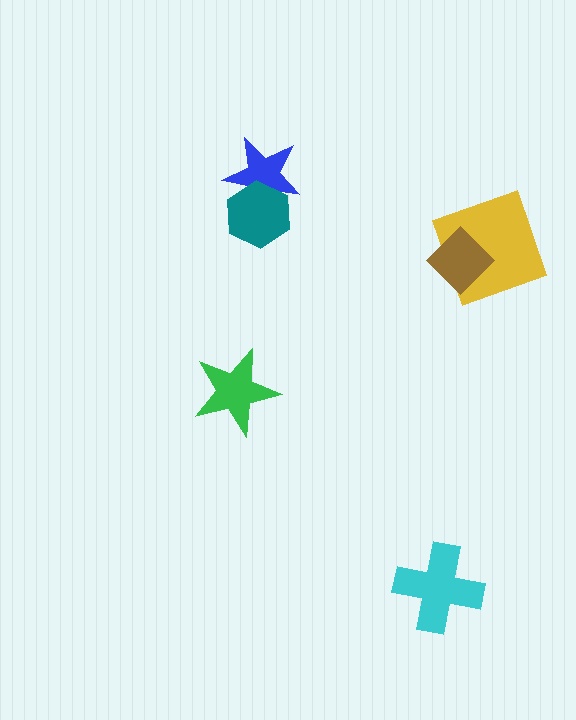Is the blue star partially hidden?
Yes, it is partially covered by another shape.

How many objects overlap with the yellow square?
1 object overlaps with the yellow square.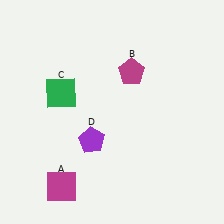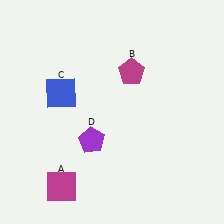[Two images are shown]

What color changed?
The square (C) changed from green in Image 1 to blue in Image 2.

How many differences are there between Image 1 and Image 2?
There is 1 difference between the two images.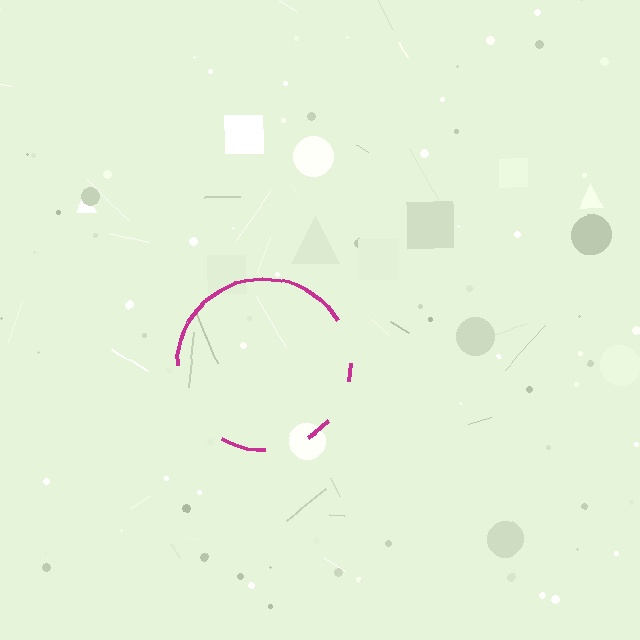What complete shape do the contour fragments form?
The contour fragments form a circle.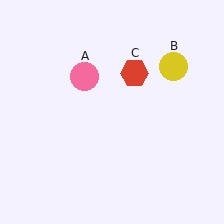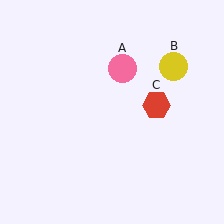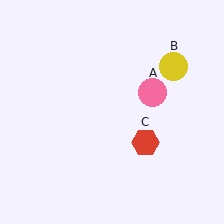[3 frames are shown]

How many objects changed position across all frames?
2 objects changed position: pink circle (object A), red hexagon (object C).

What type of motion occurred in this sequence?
The pink circle (object A), red hexagon (object C) rotated clockwise around the center of the scene.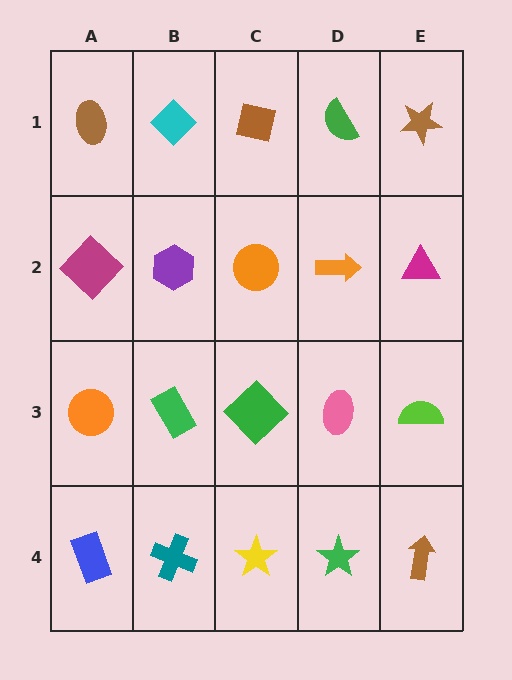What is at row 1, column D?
A green semicircle.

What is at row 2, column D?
An orange arrow.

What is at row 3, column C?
A green diamond.